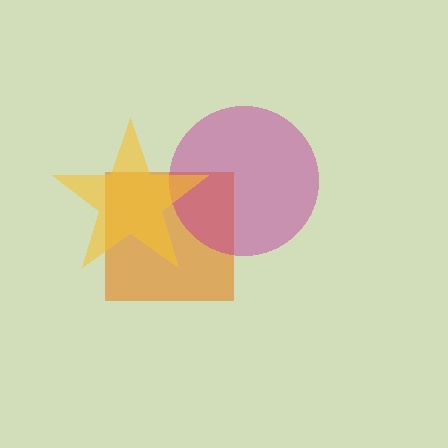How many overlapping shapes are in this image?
There are 3 overlapping shapes in the image.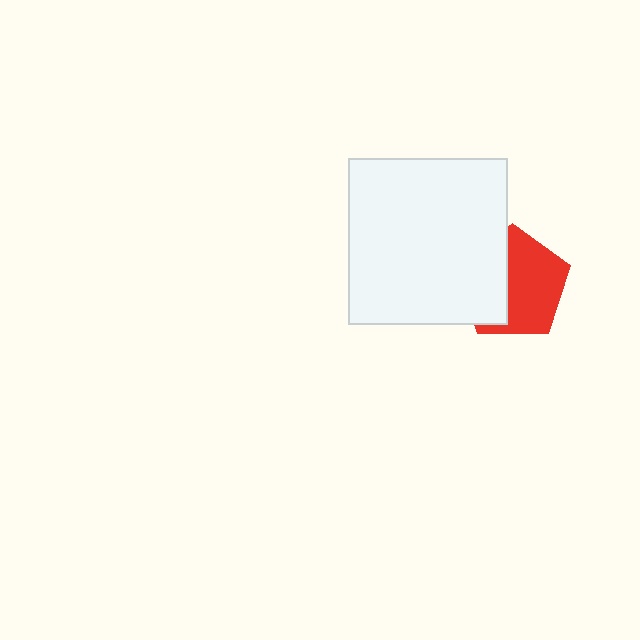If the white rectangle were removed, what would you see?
You would see the complete red pentagon.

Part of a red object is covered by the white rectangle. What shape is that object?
It is a pentagon.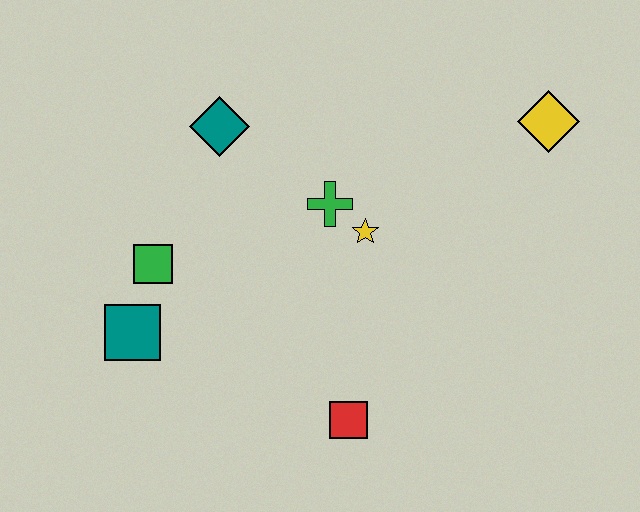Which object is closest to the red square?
The yellow star is closest to the red square.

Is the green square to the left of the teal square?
No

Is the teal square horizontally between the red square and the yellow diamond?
No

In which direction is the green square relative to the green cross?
The green square is to the left of the green cross.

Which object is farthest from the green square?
The yellow diamond is farthest from the green square.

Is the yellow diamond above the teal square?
Yes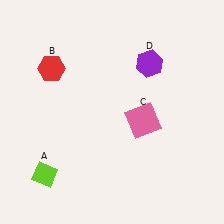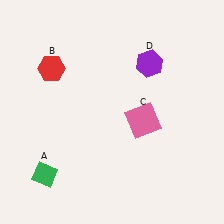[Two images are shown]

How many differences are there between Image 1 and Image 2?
There is 1 difference between the two images.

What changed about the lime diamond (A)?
In Image 1, A is lime. In Image 2, it changed to green.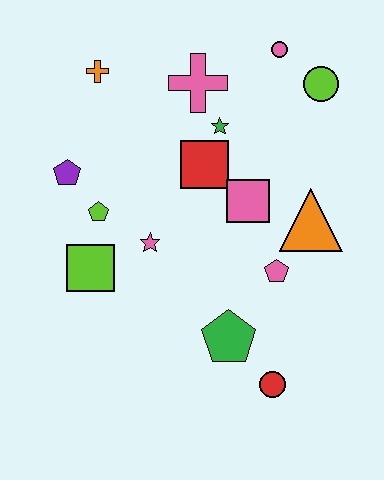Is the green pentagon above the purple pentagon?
No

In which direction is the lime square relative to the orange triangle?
The lime square is to the left of the orange triangle.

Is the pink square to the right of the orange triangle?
No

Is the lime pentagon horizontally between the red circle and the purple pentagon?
Yes